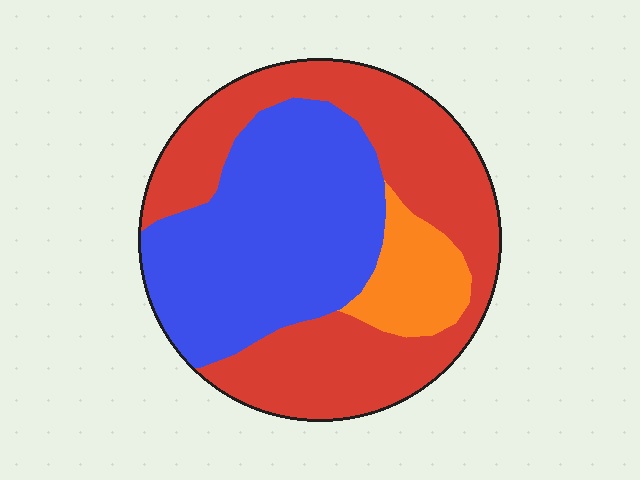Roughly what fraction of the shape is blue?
Blue takes up about two fifths (2/5) of the shape.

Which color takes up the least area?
Orange, at roughly 10%.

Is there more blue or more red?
Red.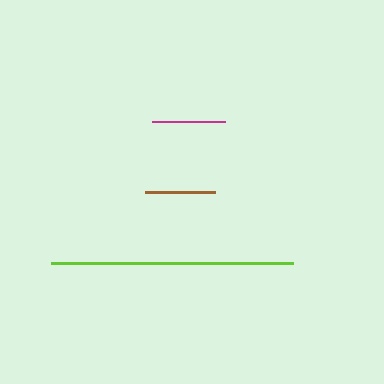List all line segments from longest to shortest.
From longest to shortest: lime, magenta, brown.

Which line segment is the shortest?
The brown line is the shortest at approximately 71 pixels.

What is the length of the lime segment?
The lime segment is approximately 242 pixels long.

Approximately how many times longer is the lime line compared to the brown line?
The lime line is approximately 3.4 times the length of the brown line.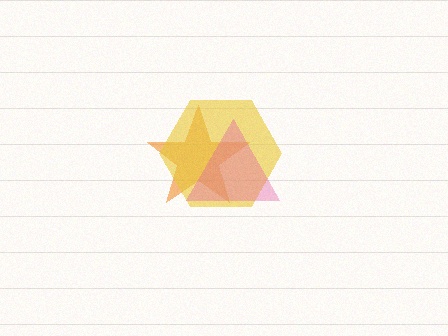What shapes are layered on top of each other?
The layered shapes are: an orange star, a yellow hexagon, a pink triangle.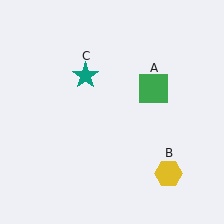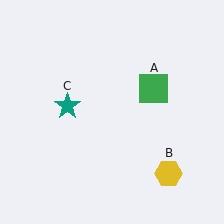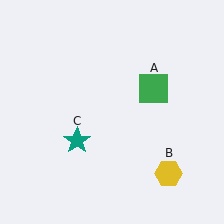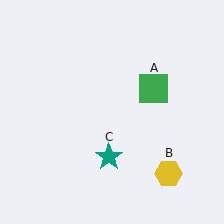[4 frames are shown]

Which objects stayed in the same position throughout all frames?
Green square (object A) and yellow hexagon (object B) remained stationary.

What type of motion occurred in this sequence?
The teal star (object C) rotated counterclockwise around the center of the scene.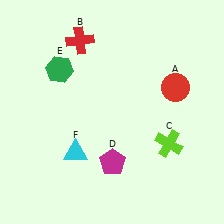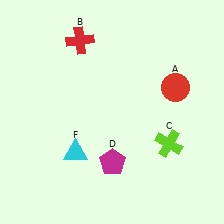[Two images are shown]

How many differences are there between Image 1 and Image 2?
There is 1 difference between the two images.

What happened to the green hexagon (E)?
The green hexagon (E) was removed in Image 2. It was in the top-left area of Image 1.